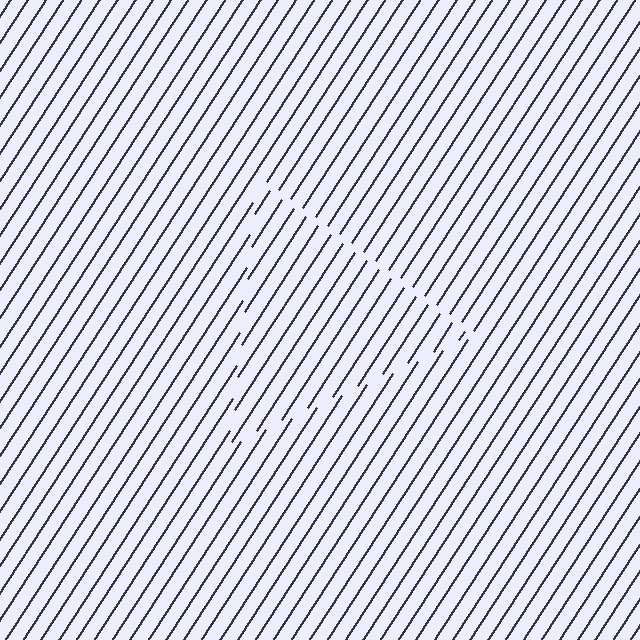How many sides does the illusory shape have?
3 sides — the line-ends trace a triangle.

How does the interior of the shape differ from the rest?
The interior of the shape contains the same grating, shifted by half a period — the contour is defined by the phase discontinuity where line-ends from the inner and outer gratings abut.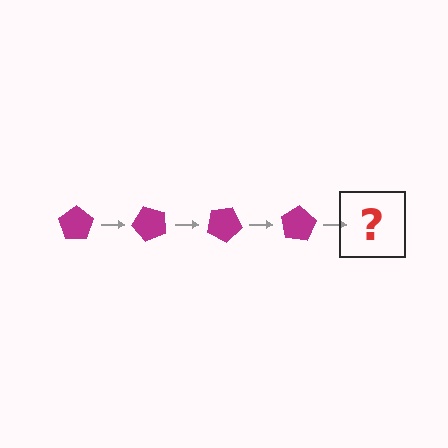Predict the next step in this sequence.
The next step is a magenta pentagon rotated 200 degrees.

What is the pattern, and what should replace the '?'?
The pattern is that the pentagon rotates 50 degrees each step. The '?' should be a magenta pentagon rotated 200 degrees.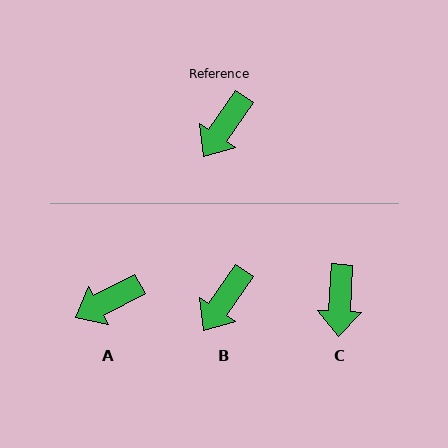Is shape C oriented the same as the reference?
No, it is off by about 31 degrees.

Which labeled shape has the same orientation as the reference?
B.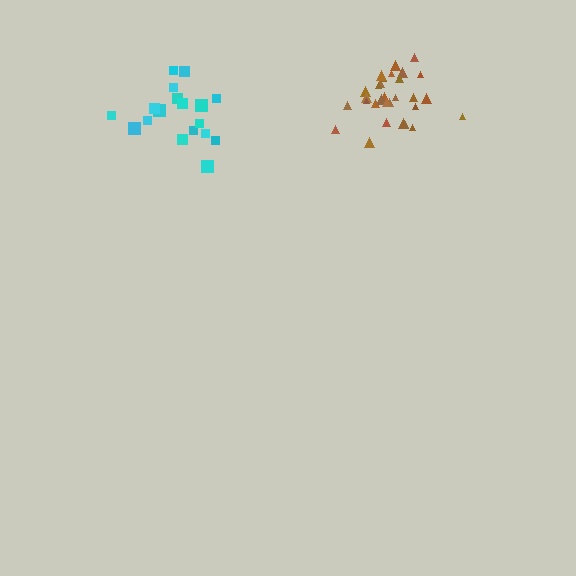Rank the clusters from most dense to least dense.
brown, cyan.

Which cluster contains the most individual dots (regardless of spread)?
Brown (30).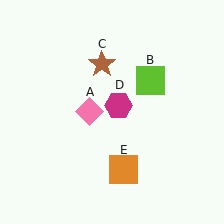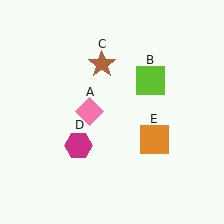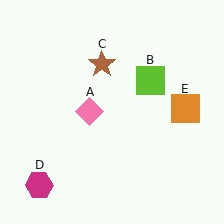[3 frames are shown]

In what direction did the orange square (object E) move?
The orange square (object E) moved up and to the right.